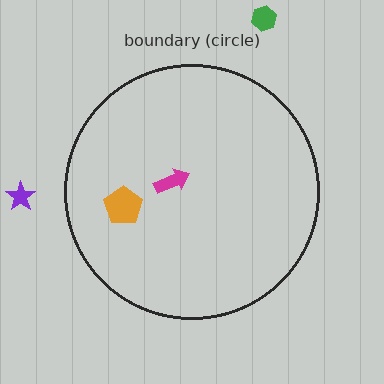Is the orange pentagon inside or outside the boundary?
Inside.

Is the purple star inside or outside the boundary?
Outside.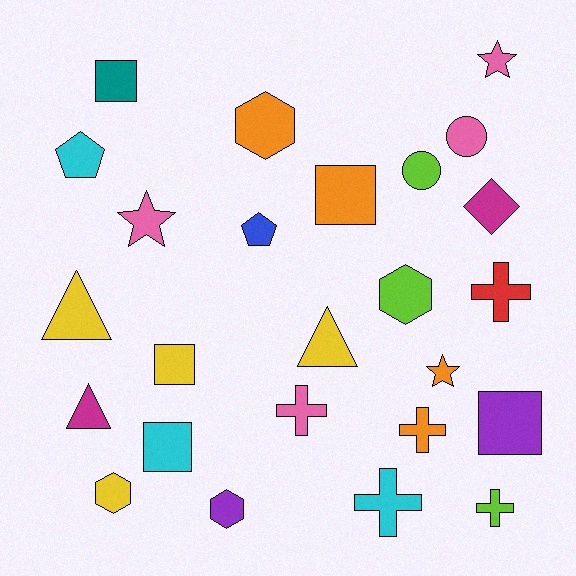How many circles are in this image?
There are 2 circles.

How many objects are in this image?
There are 25 objects.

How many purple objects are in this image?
There are 2 purple objects.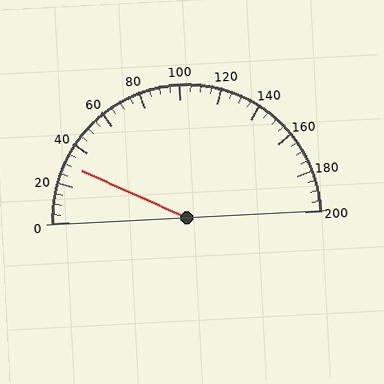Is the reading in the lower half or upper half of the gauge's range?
The reading is in the lower half of the range (0 to 200).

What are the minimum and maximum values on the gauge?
The gauge ranges from 0 to 200.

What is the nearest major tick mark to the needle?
The nearest major tick mark is 40.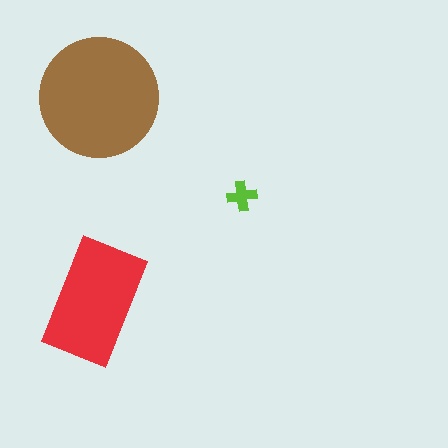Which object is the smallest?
The lime cross.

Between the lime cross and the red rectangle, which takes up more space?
The red rectangle.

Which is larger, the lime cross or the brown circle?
The brown circle.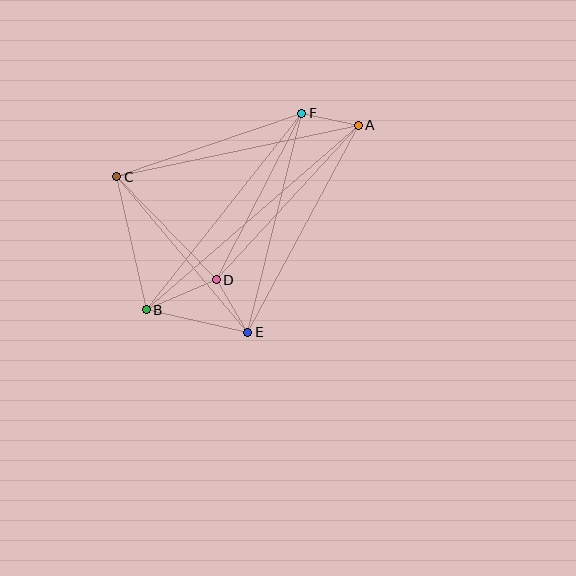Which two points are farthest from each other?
Points A and B are farthest from each other.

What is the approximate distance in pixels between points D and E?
The distance between D and E is approximately 61 pixels.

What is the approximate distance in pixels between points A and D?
The distance between A and D is approximately 210 pixels.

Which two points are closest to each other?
Points A and F are closest to each other.